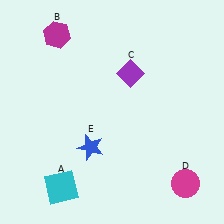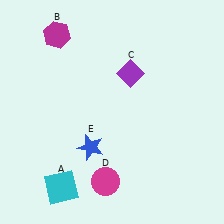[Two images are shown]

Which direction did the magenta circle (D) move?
The magenta circle (D) moved left.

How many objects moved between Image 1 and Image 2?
1 object moved between the two images.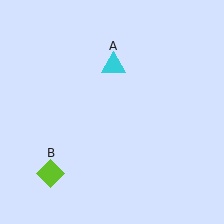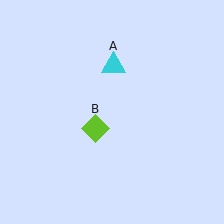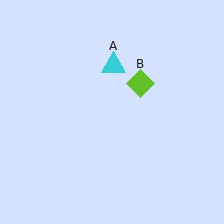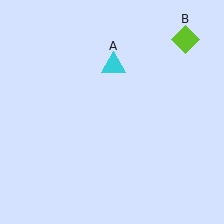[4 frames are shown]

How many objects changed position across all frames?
1 object changed position: lime diamond (object B).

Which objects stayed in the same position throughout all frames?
Cyan triangle (object A) remained stationary.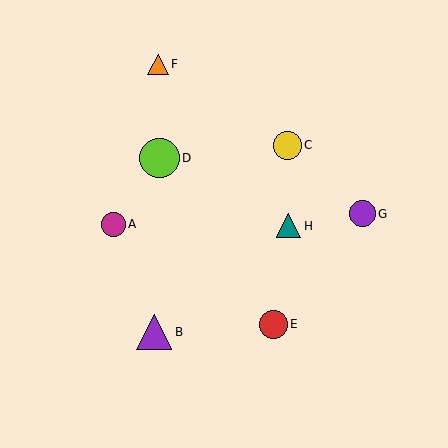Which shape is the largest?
The lime circle (labeled D) is the largest.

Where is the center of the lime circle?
The center of the lime circle is at (159, 158).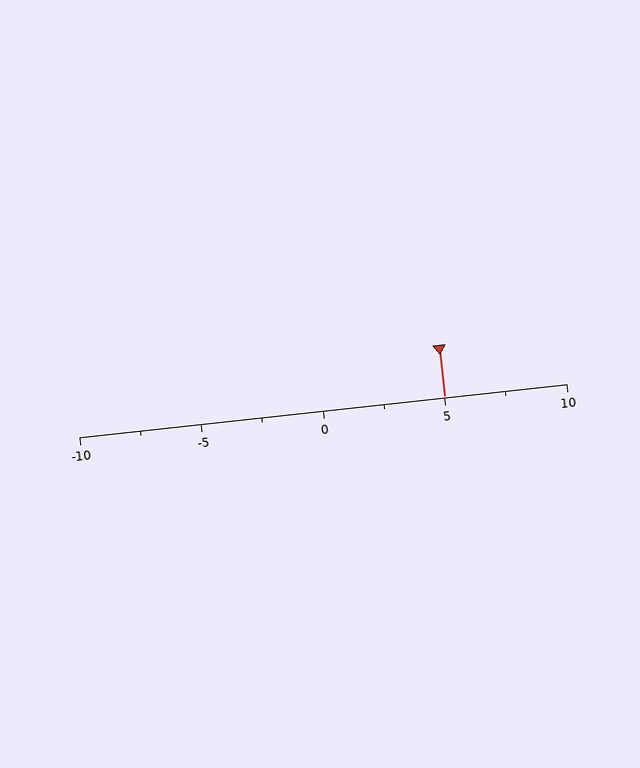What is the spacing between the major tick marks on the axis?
The major ticks are spaced 5 apart.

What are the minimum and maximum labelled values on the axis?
The axis runs from -10 to 10.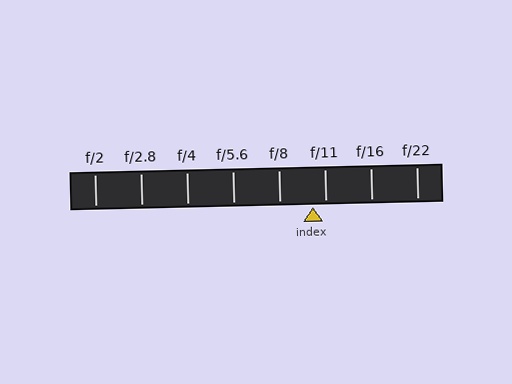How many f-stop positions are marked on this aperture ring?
There are 8 f-stop positions marked.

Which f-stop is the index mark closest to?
The index mark is closest to f/11.